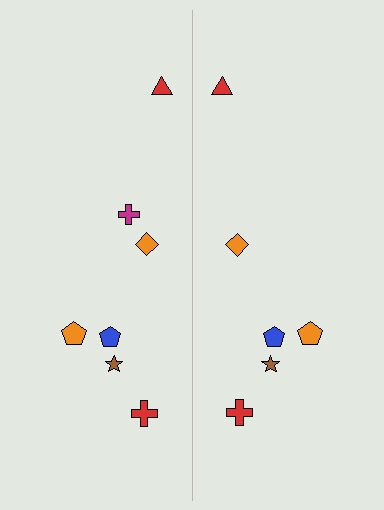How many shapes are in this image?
There are 13 shapes in this image.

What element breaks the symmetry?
A magenta cross is missing from the right side.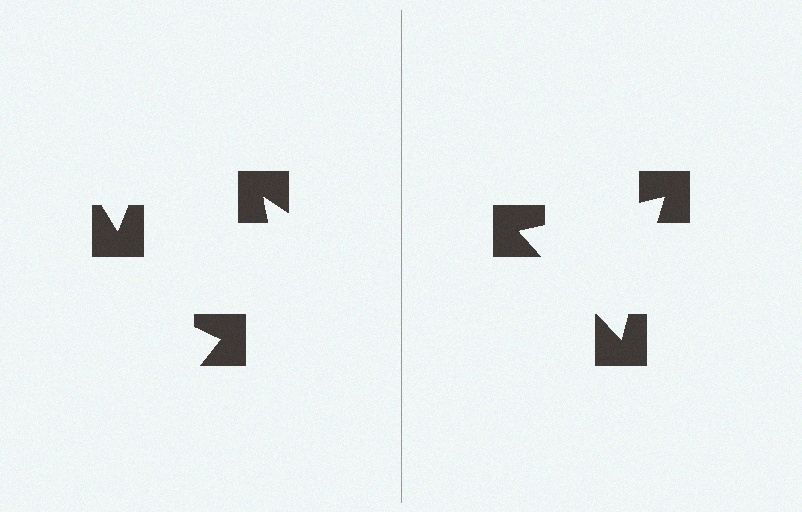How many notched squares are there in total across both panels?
6 — 3 on each side.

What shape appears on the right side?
An illusory triangle.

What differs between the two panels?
The notched squares are positioned identically on both sides; only the wedge orientations differ. On the right they align to a triangle; on the left they are misaligned.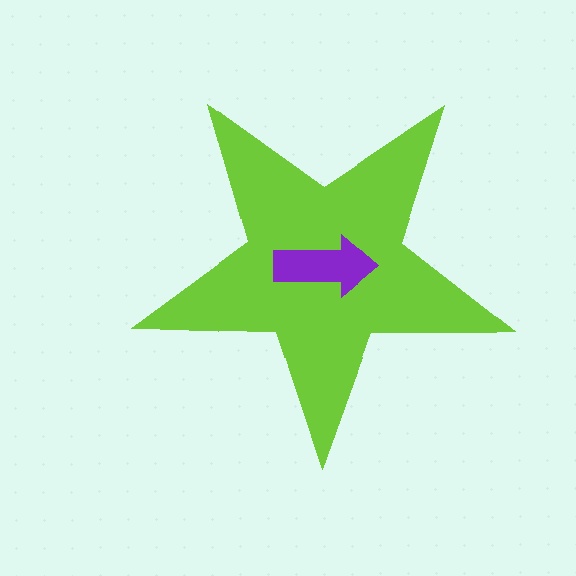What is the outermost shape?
The lime star.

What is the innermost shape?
The purple arrow.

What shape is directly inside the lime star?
The purple arrow.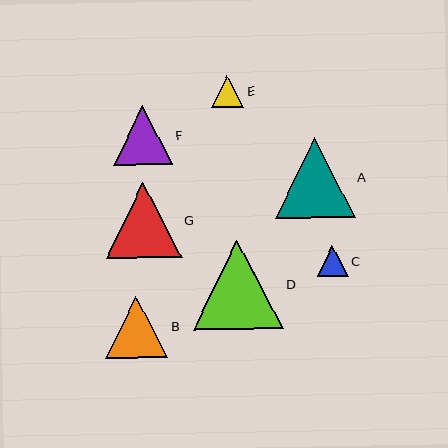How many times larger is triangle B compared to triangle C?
Triangle B is approximately 2.0 times the size of triangle C.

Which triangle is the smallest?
Triangle C is the smallest with a size of approximately 31 pixels.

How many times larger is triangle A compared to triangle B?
Triangle A is approximately 1.3 times the size of triangle B.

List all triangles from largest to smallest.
From largest to smallest: D, A, G, B, F, E, C.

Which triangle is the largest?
Triangle D is the largest with a size of approximately 90 pixels.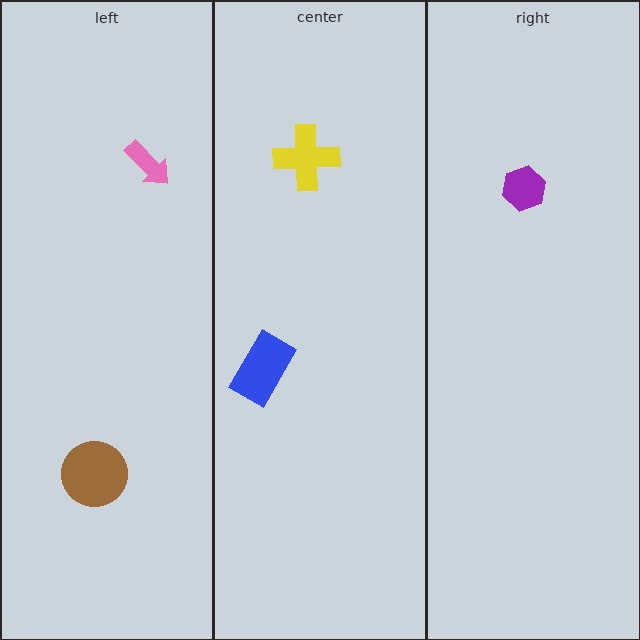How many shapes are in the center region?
2.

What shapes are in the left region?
The pink arrow, the brown circle.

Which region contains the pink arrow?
The left region.